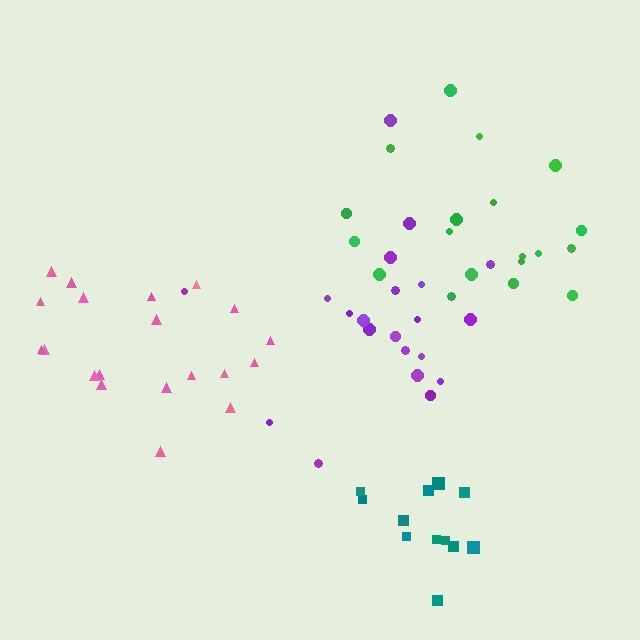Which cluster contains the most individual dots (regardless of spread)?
Purple (21).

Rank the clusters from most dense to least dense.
teal, pink, purple, green.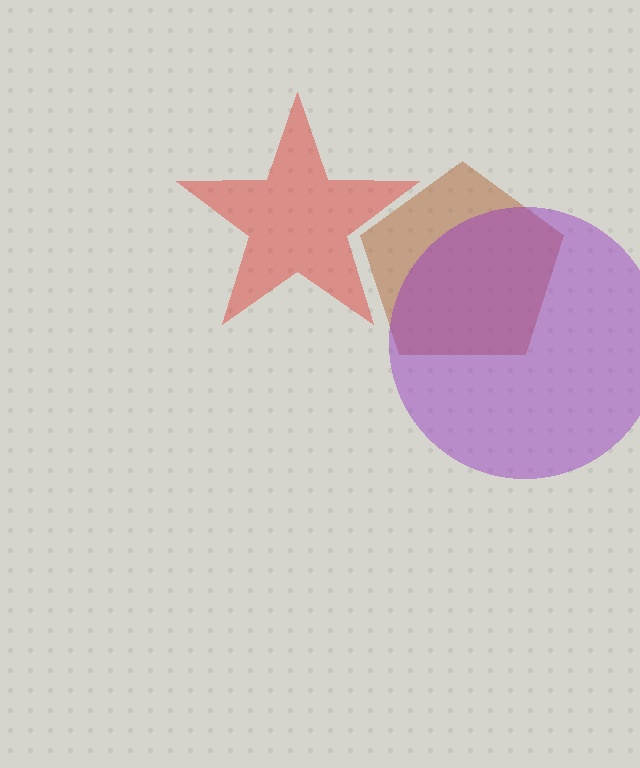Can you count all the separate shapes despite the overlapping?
Yes, there are 3 separate shapes.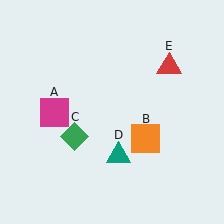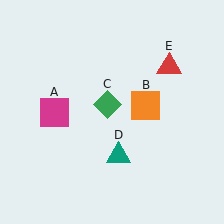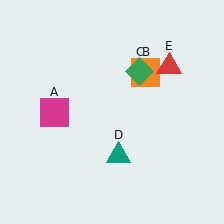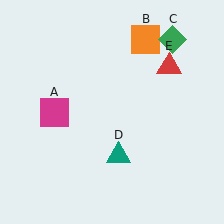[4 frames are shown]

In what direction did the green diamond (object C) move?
The green diamond (object C) moved up and to the right.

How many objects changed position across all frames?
2 objects changed position: orange square (object B), green diamond (object C).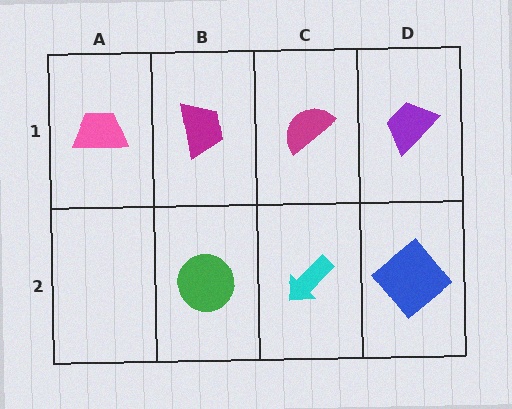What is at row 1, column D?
A purple trapezoid.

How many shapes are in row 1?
4 shapes.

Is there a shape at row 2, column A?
No, that cell is empty.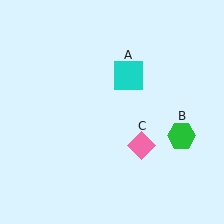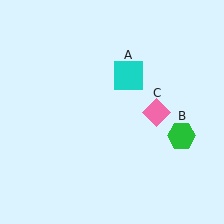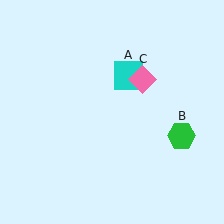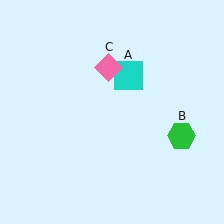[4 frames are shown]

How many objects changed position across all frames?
1 object changed position: pink diamond (object C).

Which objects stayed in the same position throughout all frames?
Cyan square (object A) and green hexagon (object B) remained stationary.